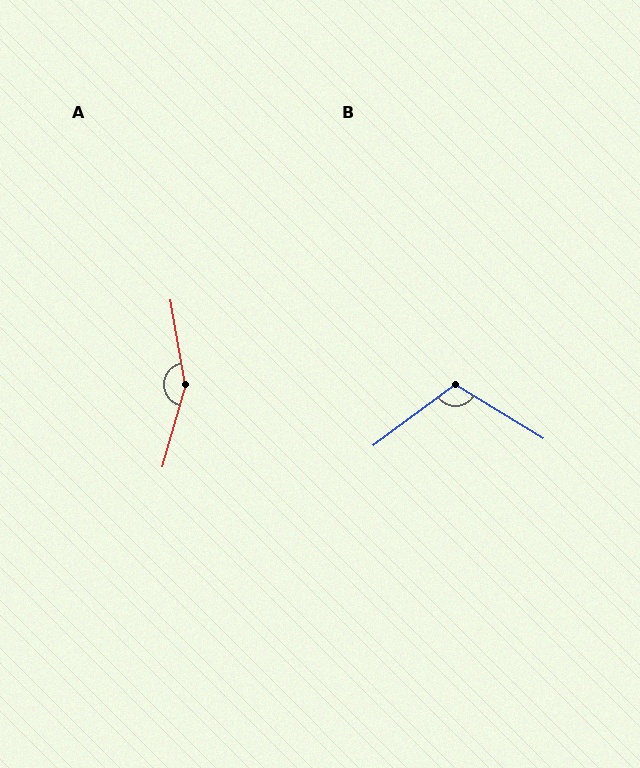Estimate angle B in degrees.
Approximately 112 degrees.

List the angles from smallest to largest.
B (112°), A (155°).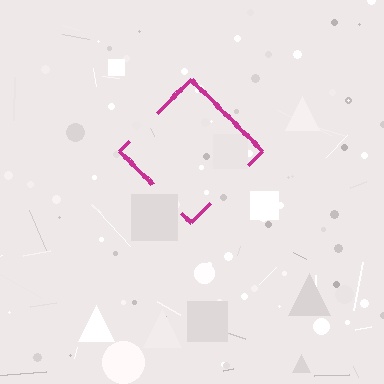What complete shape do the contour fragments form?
The contour fragments form a diamond.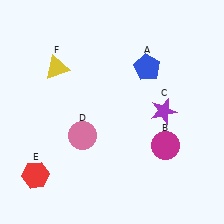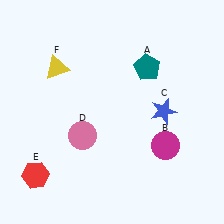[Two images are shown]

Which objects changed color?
A changed from blue to teal. C changed from purple to blue.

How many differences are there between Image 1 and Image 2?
There are 2 differences between the two images.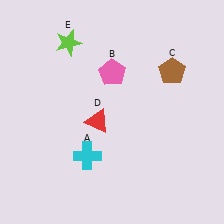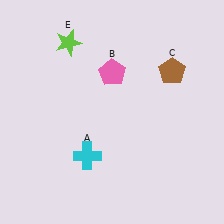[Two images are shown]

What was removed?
The red triangle (D) was removed in Image 2.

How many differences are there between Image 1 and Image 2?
There is 1 difference between the two images.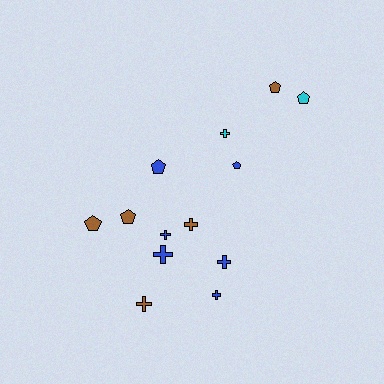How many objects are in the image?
There are 13 objects.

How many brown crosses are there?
There are 2 brown crosses.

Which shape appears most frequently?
Cross, with 7 objects.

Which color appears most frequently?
Blue, with 6 objects.